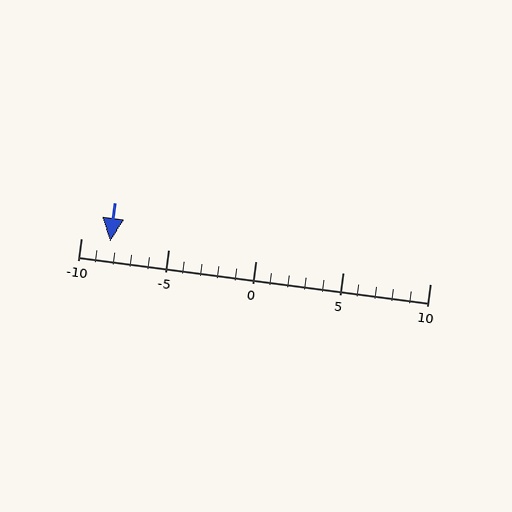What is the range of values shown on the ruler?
The ruler shows values from -10 to 10.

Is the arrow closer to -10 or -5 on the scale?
The arrow is closer to -10.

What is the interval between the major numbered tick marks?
The major tick marks are spaced 5 units apart.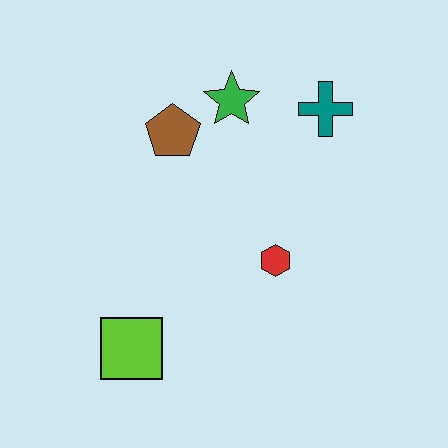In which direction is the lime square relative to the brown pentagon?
The lime square is below the brown pentagon.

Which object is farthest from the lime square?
The teal cross is farthest from the lime square.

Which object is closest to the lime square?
The red hexagon is closest to the lime square.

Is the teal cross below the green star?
Yes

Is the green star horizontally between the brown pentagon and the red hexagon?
Yes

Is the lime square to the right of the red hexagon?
No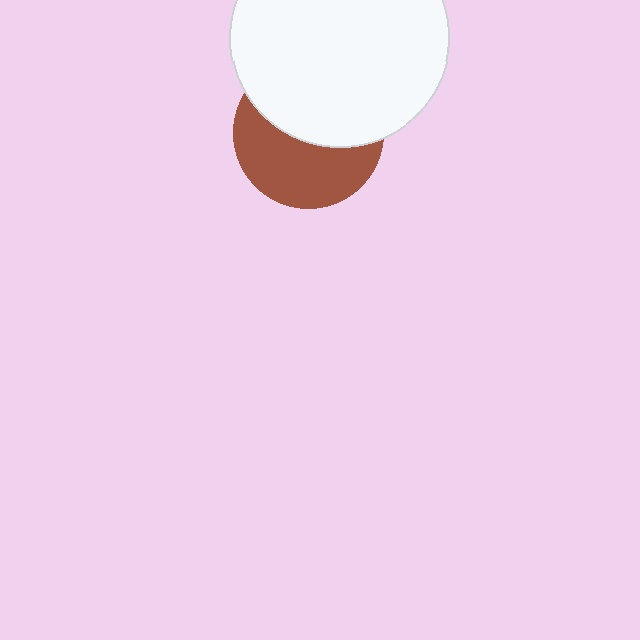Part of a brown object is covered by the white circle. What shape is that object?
It is a circle.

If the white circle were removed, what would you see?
You would see the complete brown circle.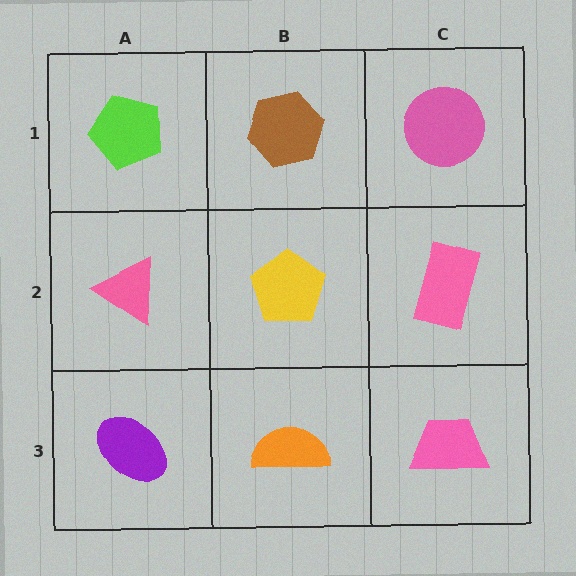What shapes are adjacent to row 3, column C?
A pink rectangle (row 2, column C), an orange semicircle (row 3, column B).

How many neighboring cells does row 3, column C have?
2.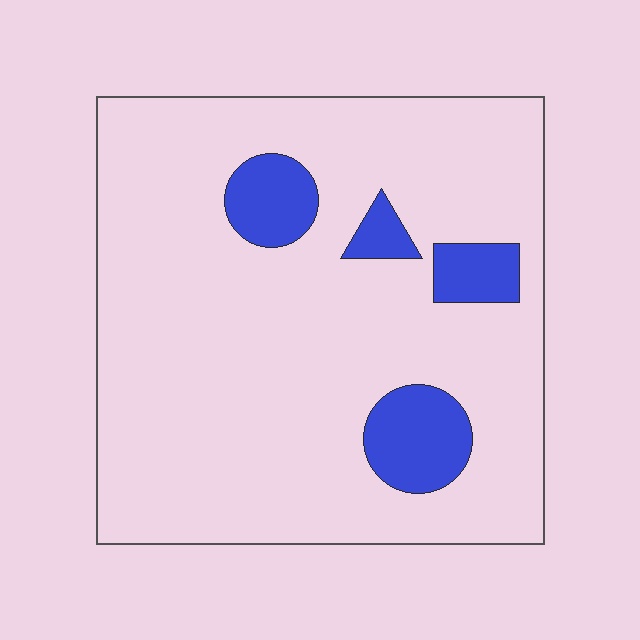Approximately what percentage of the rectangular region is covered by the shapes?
Approximately 10%.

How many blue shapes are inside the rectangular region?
4.